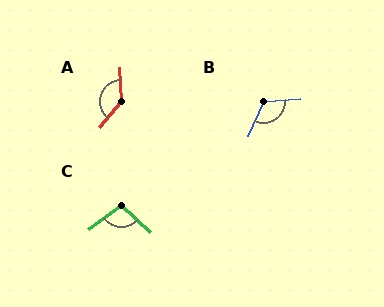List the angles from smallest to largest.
C (101°), B (120°), A (138°).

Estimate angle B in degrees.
Approximately 120 degrees.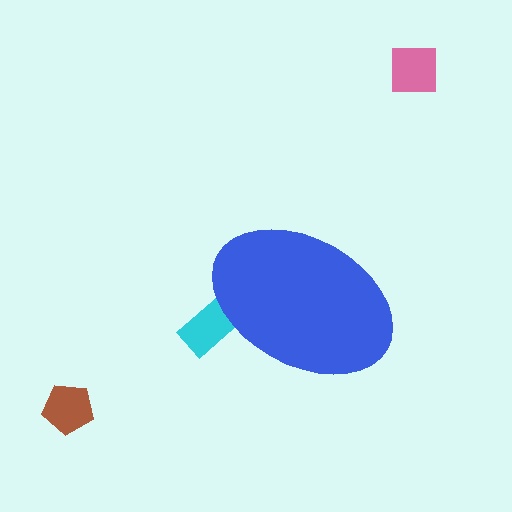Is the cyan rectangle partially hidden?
Yes, the cyan rectangle is partially hidden behind the blue ellipse.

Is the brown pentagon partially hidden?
No, the brown pentagon is fully visible.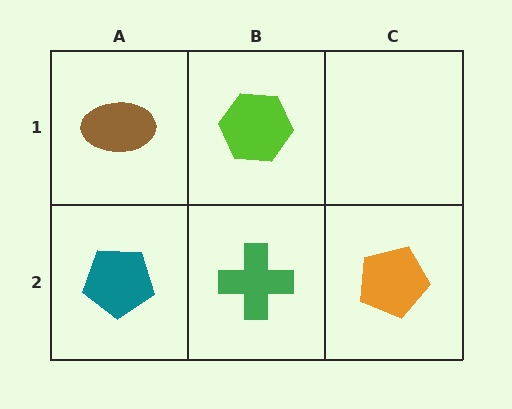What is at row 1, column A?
A brown ellipse.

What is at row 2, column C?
An orange pentagon.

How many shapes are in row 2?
3 shapes.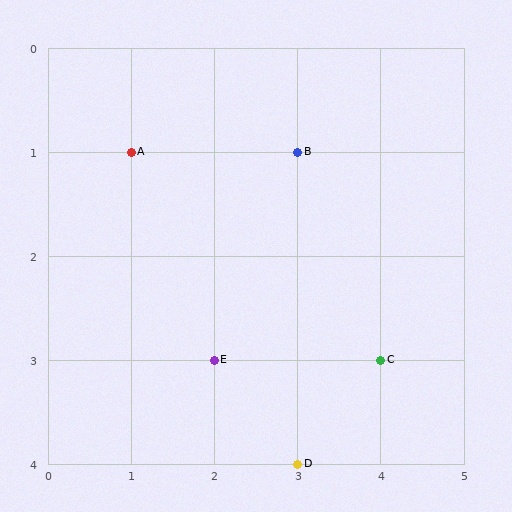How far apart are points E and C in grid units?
Points E and C are 2 columns apart.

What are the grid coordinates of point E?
Point E is at grid coordinates (2, 3).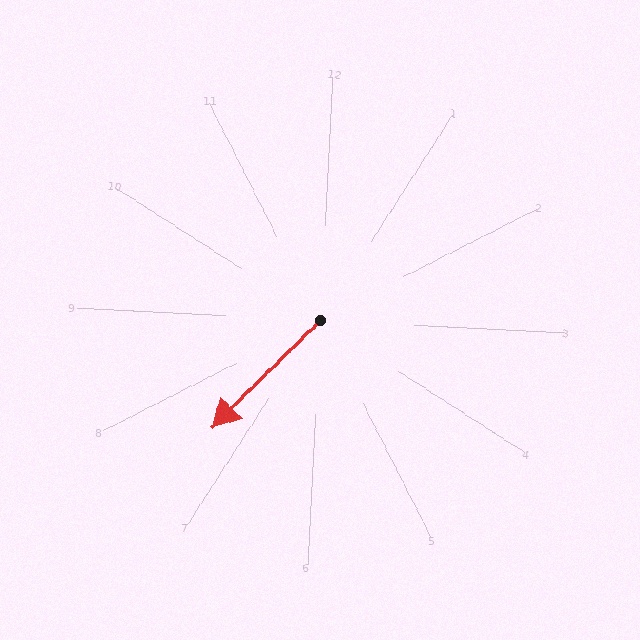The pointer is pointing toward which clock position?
Roughly 7 o'clock.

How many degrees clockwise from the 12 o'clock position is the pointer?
Approximately 222 degrees.